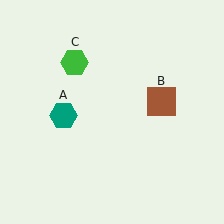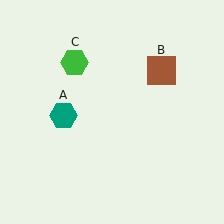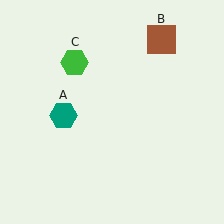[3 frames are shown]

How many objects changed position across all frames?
1 object changed position: brown square (object B).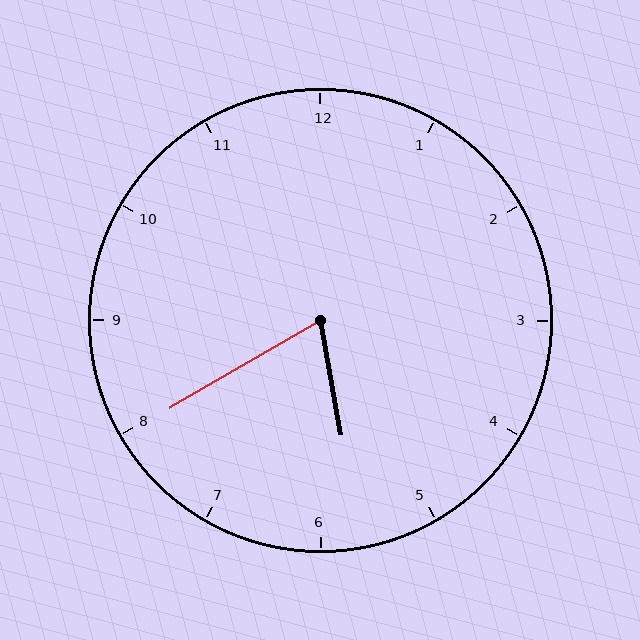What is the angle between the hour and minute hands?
Approximately 70 degrees.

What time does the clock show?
5:40.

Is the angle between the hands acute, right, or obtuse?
It is acute.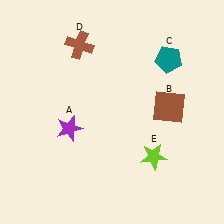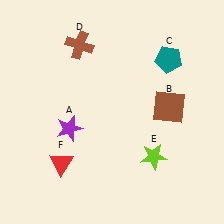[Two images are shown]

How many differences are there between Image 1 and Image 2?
There is 1 difference between the two images.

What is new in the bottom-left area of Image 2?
A red triangle (F) was added in the bottom-left area of Image 2.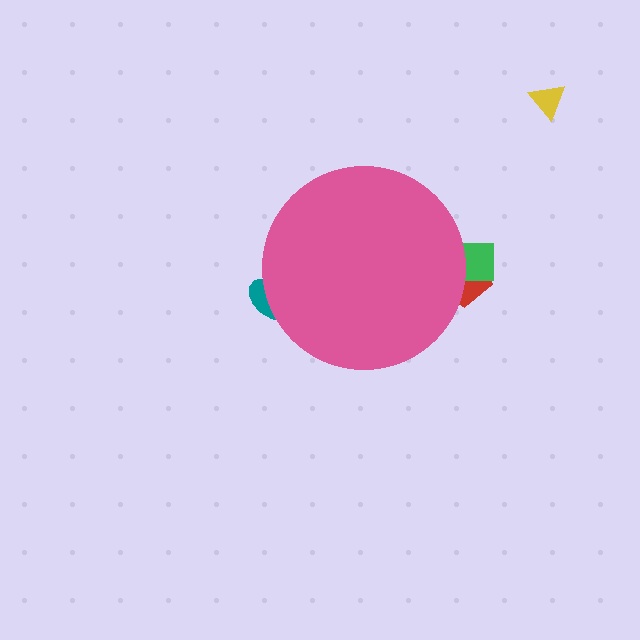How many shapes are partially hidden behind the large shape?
3 shapes are partially hidden.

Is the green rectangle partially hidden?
Yes, the green rectangle is partially hidden behind the pink circle.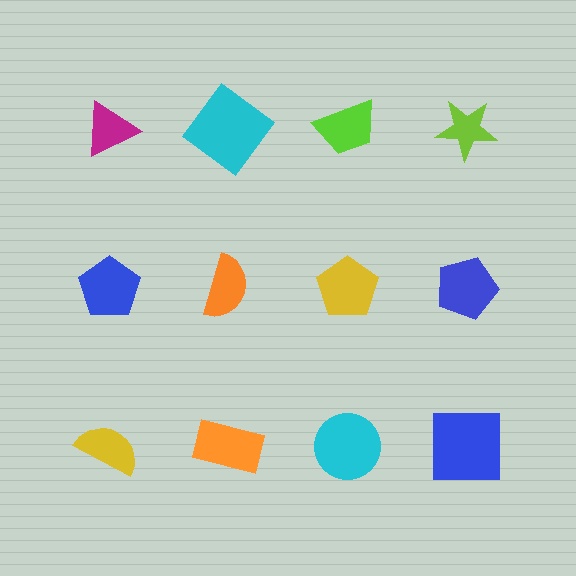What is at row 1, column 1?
A magenta triangle.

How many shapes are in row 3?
4 shapes.